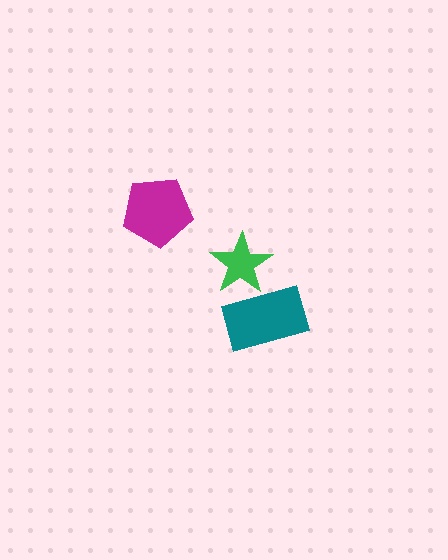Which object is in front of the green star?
The teal rectangle is in front of the green star.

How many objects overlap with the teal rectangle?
1 object overlaps with the teal rectangle.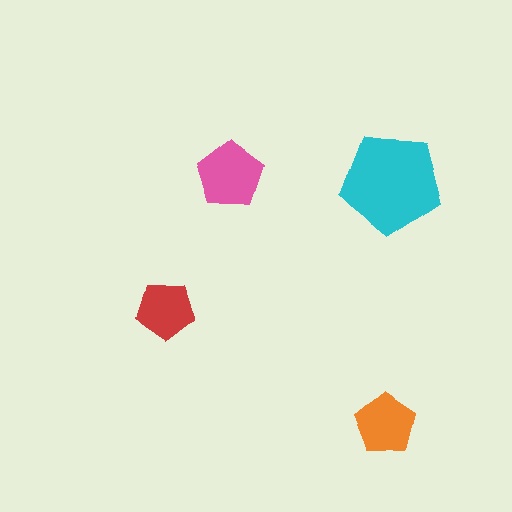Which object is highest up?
The pink pentagon is topmost.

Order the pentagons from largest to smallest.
the cyan one, the pink one, the orange one, the red one.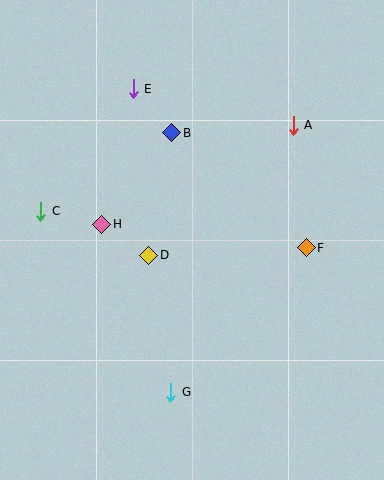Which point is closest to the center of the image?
Point D at (149, 255) is closest to the center.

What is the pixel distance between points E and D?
The distance between E and D is 167 pixels.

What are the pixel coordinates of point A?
Point A is at (293, 125).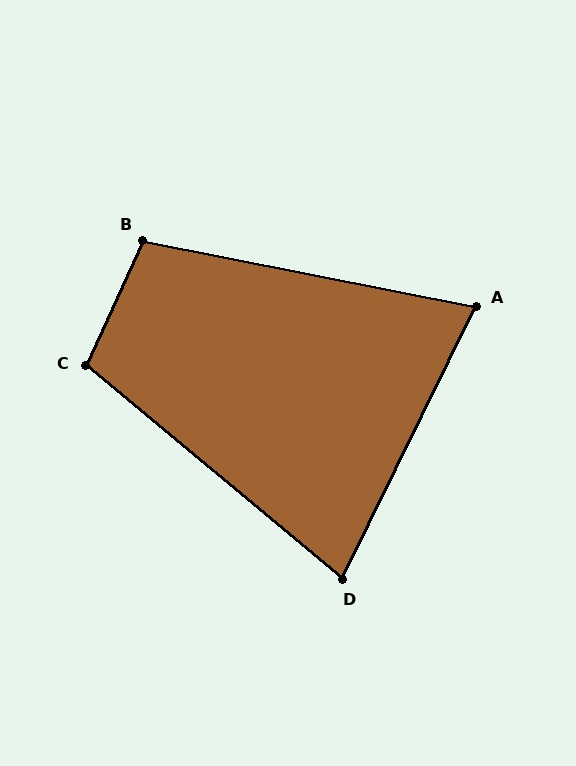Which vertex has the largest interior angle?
C, at approximately 105 degrees.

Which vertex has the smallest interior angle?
A, at approximately 75 degrees.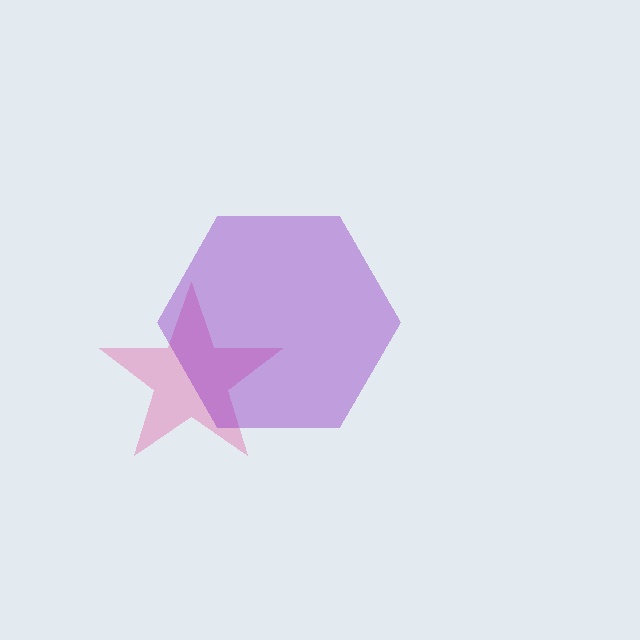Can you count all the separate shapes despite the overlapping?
Yes, there are 2 separate shapes.